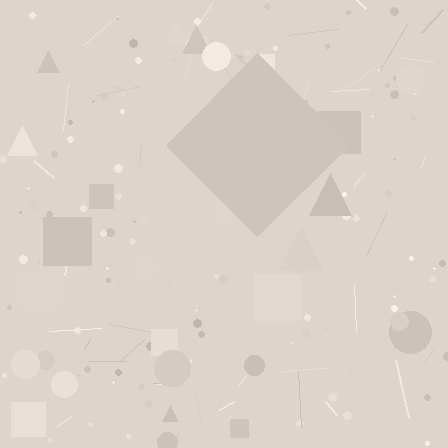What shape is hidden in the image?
A diamond is hidden in the image.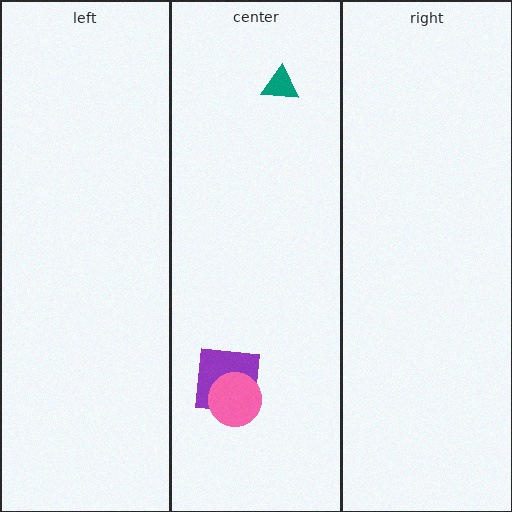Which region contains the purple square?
The center region.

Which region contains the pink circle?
The center region.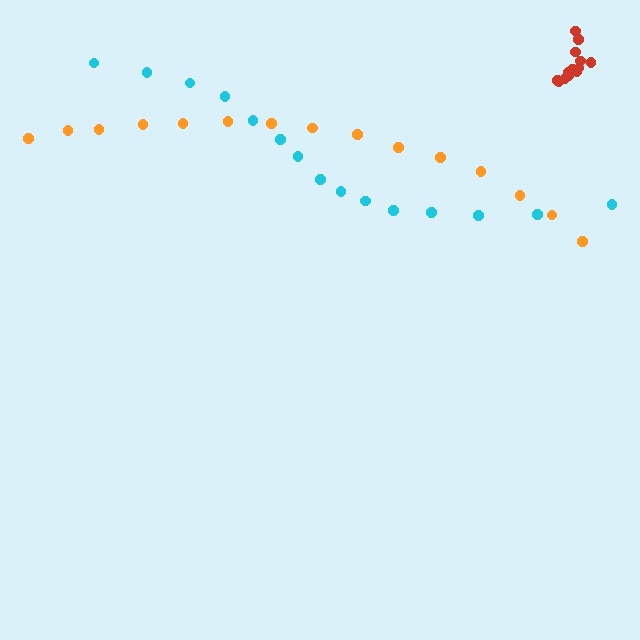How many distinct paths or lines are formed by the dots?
There are 3 distinct paths.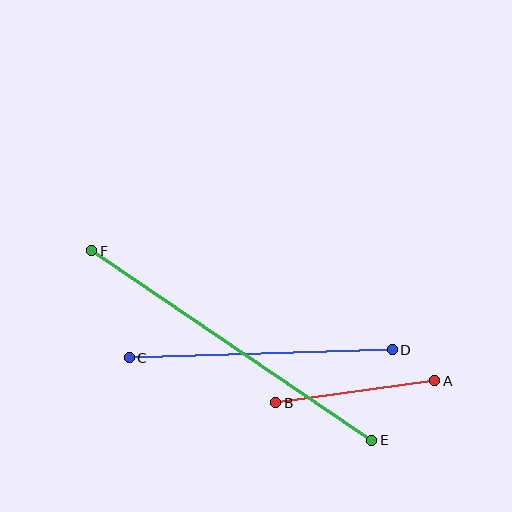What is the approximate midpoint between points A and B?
The midpoint is at approximately (355, 392) pixels.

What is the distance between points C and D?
The distance is approximately 263 pixels.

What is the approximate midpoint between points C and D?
The midpoint is at approximately (261, 354) pixels.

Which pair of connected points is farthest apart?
Points E and F are farthest apart.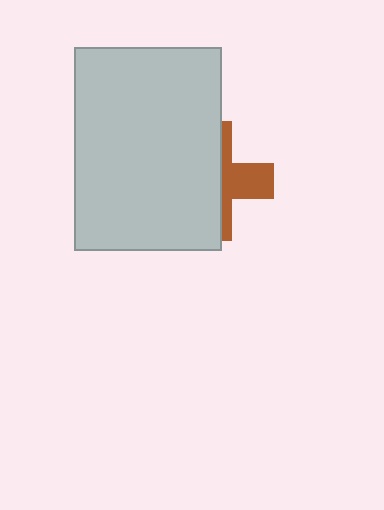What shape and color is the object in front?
The object in front is a light gray rectangle.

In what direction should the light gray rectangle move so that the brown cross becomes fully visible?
The light gray rectangle should move left. That is the shortest direction to clear the overlap and leave the brown cross fully visible.